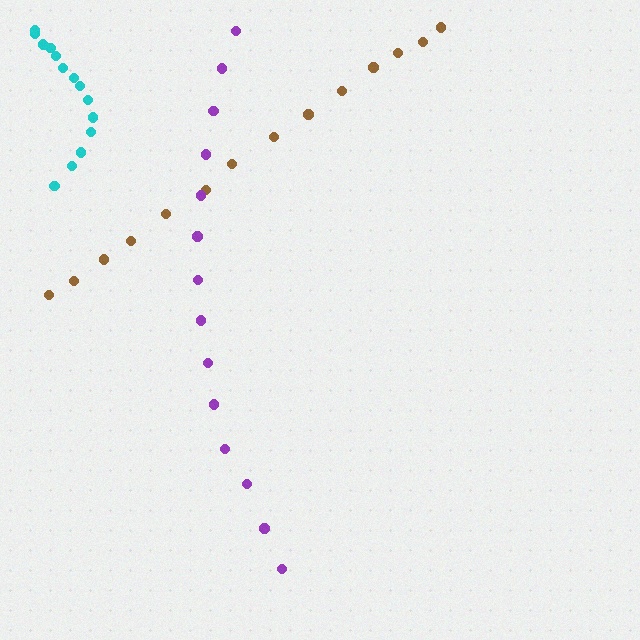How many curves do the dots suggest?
There are 3 distinct paths.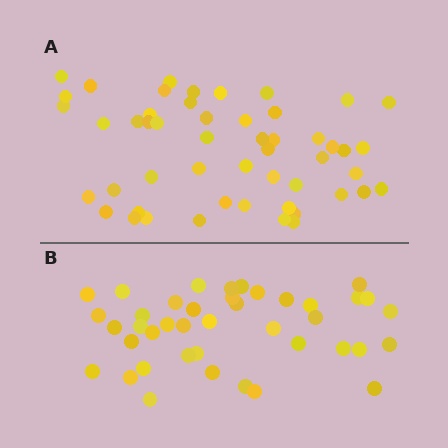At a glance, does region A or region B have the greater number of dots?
Region A (the top region) has more dots.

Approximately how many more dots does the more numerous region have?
Region A has roughly 10 or so more dots than region B.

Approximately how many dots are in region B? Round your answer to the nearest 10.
About 40 dots. (The exact count is 41, which rounds to 40.)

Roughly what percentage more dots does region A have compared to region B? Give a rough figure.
About 25% more.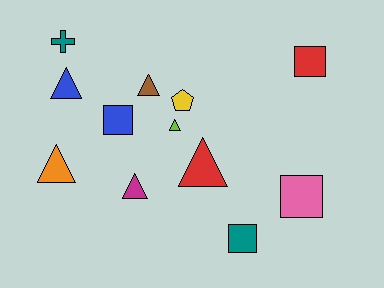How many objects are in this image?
There are 12 objects.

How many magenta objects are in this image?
There is 1 magenta object.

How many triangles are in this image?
There are 6 triangles.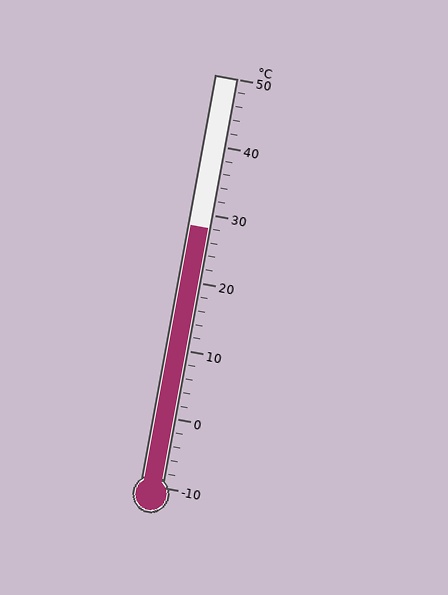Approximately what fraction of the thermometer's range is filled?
The thermometer is filled to approximately 65% of its range.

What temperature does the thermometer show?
The thermometer shows approximately 28°C.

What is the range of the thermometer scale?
The thermometer scale ranges from -10°C to 50°C.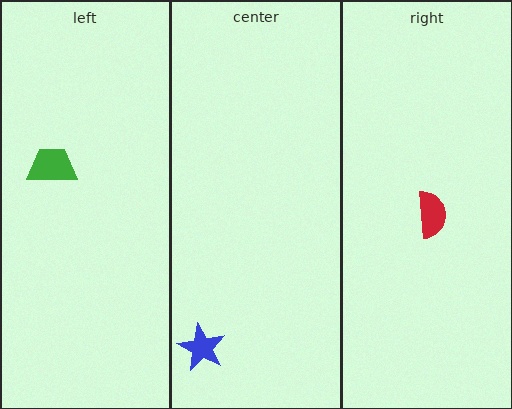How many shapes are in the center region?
1.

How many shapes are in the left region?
1.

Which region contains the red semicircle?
The right region.